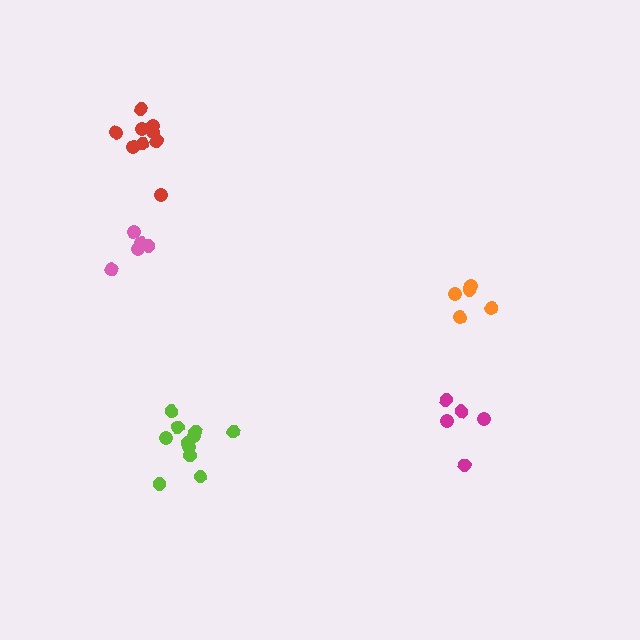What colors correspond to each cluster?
The clusters are colored: magenta, red, lime, pink, orange.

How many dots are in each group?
Group 1: 5 dots, Group 2: 10 dots, Group 3: 11 dots, Group 4: 5 dots, Group 5: 5 dots (36 total).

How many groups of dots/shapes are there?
There are 5 groups.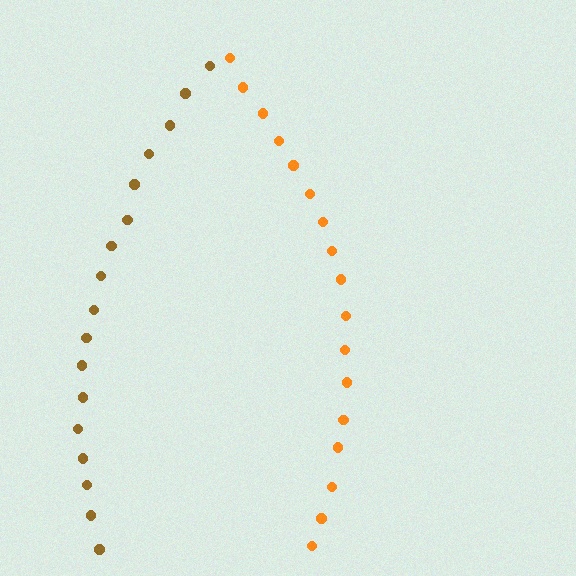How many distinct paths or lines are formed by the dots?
There are 2 distinct paths.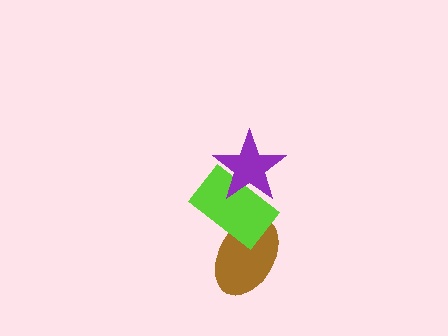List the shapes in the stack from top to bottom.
From top to bottom: the purple star, the lime rectangle, the brown ellipse.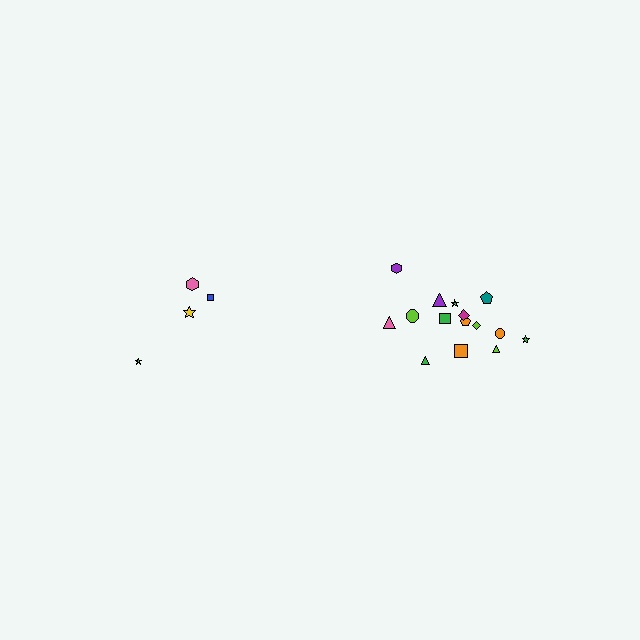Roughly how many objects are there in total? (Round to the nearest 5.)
Roughly 20 objects in total.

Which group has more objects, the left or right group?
The right group.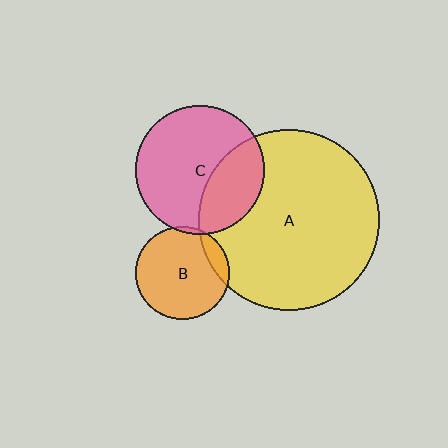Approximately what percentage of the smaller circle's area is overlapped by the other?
Approximately 30%.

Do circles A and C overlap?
Yes.